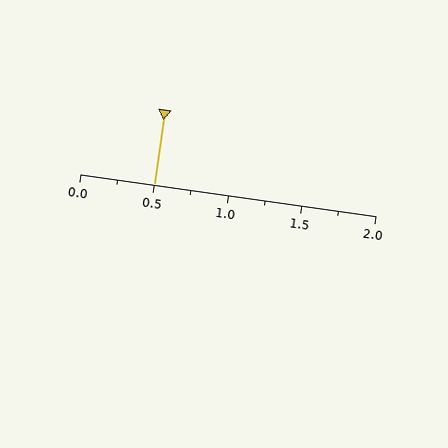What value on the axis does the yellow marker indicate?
The marker indicates approximately 0.5.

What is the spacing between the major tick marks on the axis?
The major ticks are spaced 0.5 apart.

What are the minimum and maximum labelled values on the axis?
The axis runs from 0.0 to 2.0.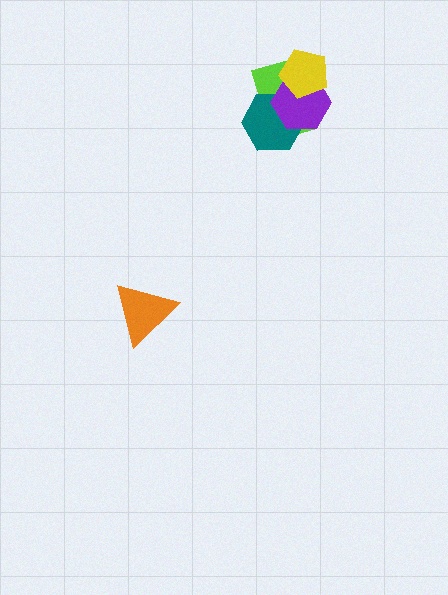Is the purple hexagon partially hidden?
Yes, it is partially covered by another shape.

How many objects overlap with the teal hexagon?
2 objects overlap with the teal hexagon.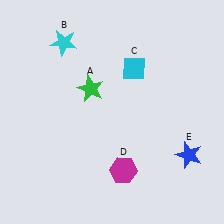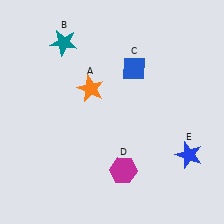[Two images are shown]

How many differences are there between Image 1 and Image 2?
There are 3 differences between the two images.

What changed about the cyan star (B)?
In Image 1, B is cyan. In Image 2, it changed to teal.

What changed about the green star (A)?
In Image 1, A is green. In Image 2, it changed to orange.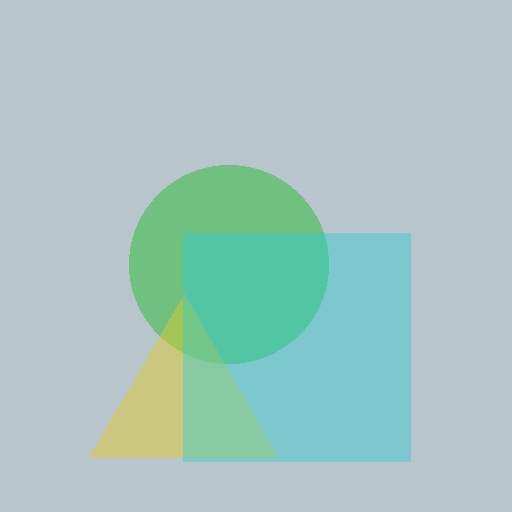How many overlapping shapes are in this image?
There are 3 overlapping shapes in the image.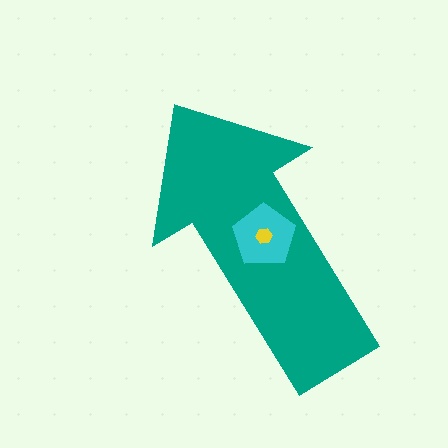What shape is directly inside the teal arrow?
The cyan pentagon.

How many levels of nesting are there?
3.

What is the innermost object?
The yellow hexagon.